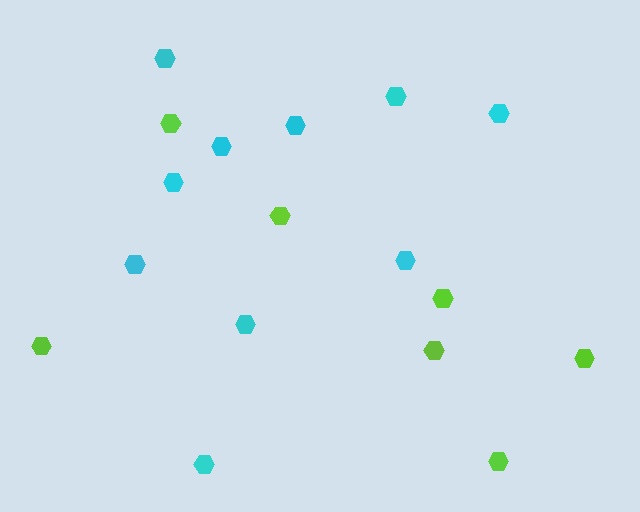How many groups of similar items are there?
There are 2 groups: one group of cyan hexagons (10) and one group of lime hexagons (7).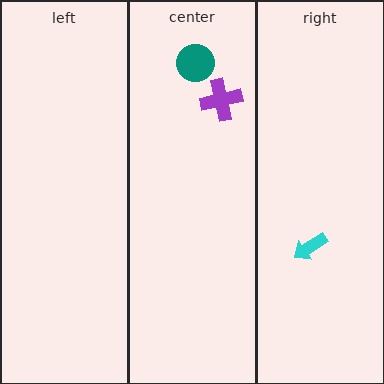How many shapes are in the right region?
1.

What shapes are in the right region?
The cyan arrow.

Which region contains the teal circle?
The center region.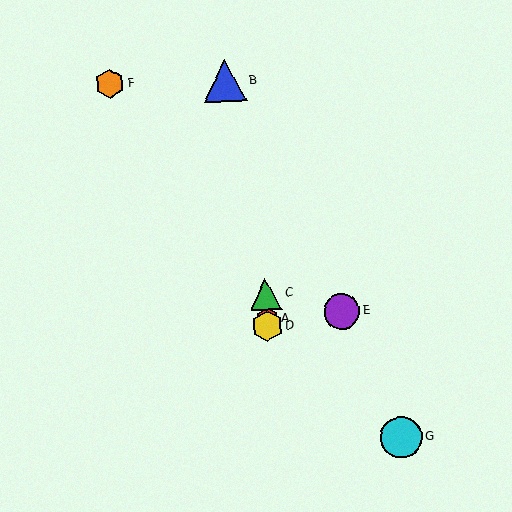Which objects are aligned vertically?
Objects A, C, D are aligned vertically.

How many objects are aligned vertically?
3 objects (A, C, D) are aligned vertically.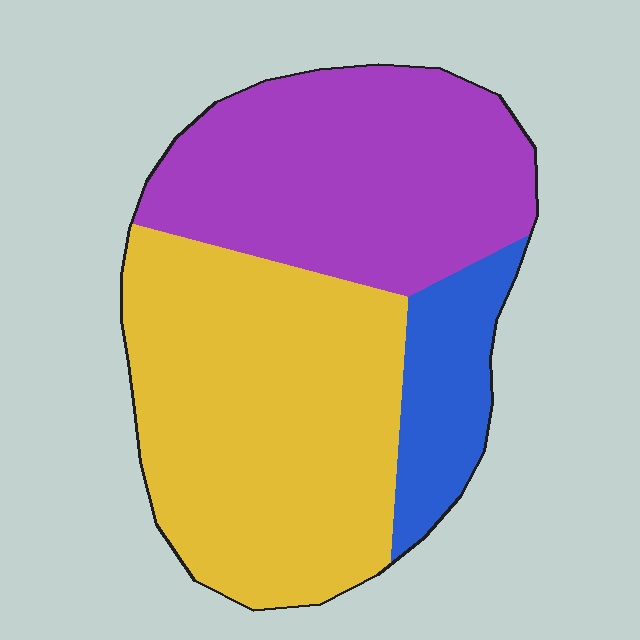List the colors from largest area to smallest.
From largest to smallest: yellow, purple, blue.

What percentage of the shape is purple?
Purple takes up about three eighths (3/8) of the shape.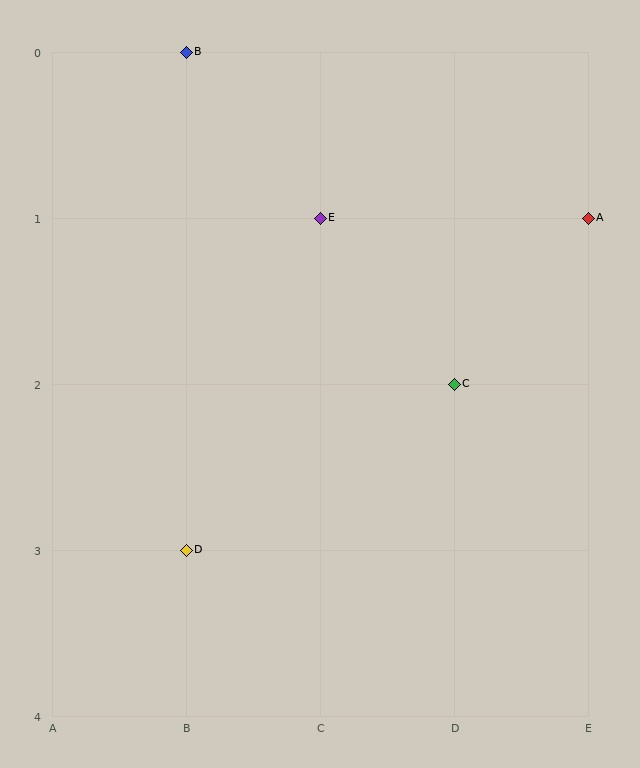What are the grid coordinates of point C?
Point C is at grid coordinates (D, 2).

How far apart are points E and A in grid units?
Points E and A are 2 columns apart.